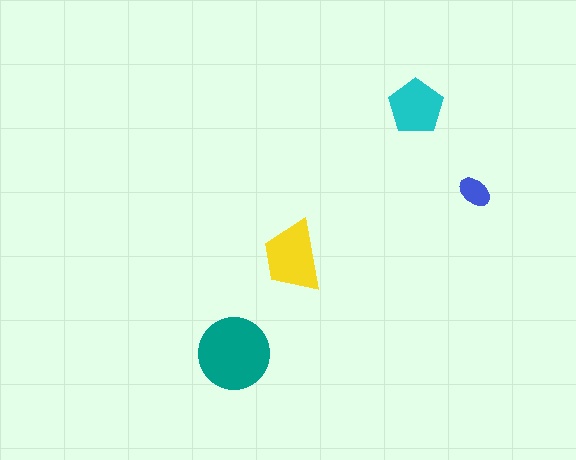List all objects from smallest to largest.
The blue ellipse, the cyan pentagon, the yellow trapezoid, the teal circle.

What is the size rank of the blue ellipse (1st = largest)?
4th.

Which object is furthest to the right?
The blue ellipse is rightmost.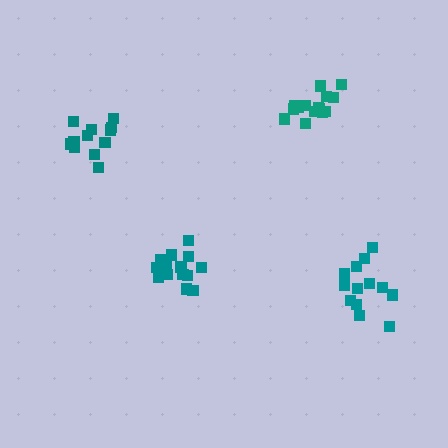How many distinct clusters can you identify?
There are 4 distinct clusters.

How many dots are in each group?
Group 1: 15 dots, Group 2: 14 dots, Group 3: 12 dots, Group 4: 13 dots (54 total).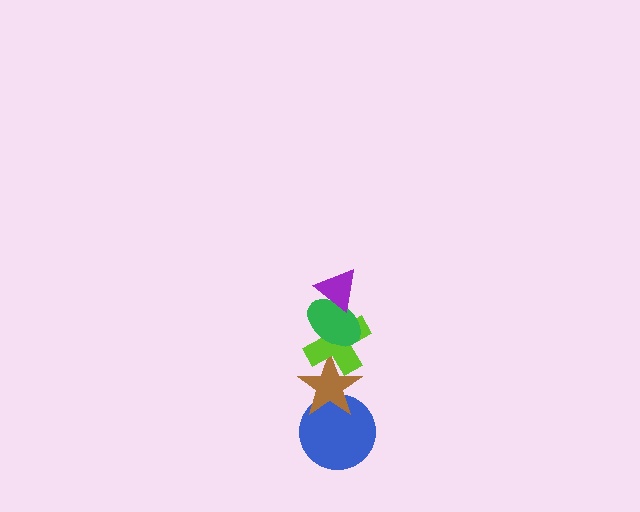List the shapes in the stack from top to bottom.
From top to bottom: the purple triangle, the green ellipse, the lime cross, the brown star, the blue circle.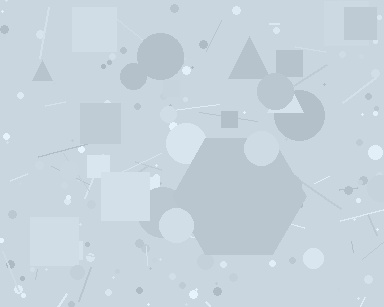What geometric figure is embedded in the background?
A hexagon is embedded in the background.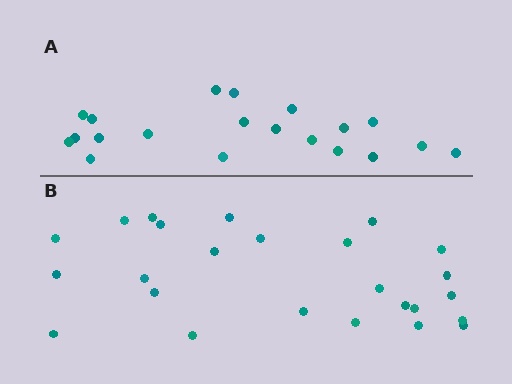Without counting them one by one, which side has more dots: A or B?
Region B (the bottom region) has more dots.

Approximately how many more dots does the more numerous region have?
Region B has about 5 more dots than region A.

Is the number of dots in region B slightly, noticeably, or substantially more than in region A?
Region B has noticeably more, but not dramatically so. The ratio is roughly 1.2 to 1.